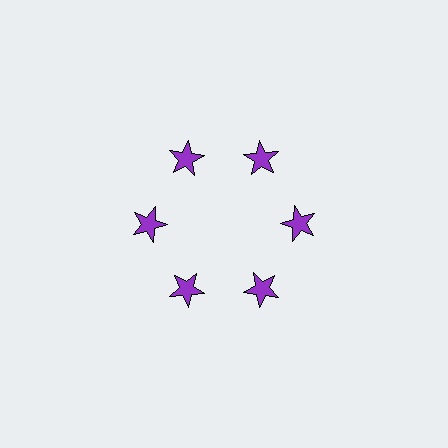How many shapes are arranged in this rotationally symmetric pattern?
There are 6 shapes, arranged in 6 groups of 1.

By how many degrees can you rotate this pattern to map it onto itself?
The pattern maps onto itself every 60 degrees of rotation.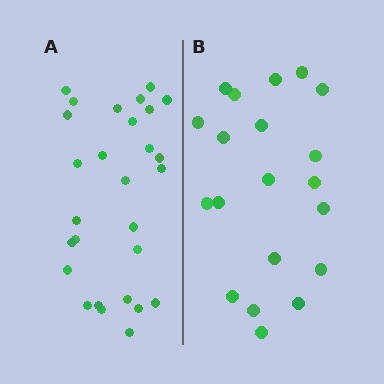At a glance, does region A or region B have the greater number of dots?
Region A (the left region) has more dots.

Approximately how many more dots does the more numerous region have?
Region A has roughly 8 or so more dots than region B.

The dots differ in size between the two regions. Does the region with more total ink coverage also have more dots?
No. Region B has more total ink coverage because its dots are larger, but region A actually contains more individual dots. Total area can be misleading — the number of items is what matters here.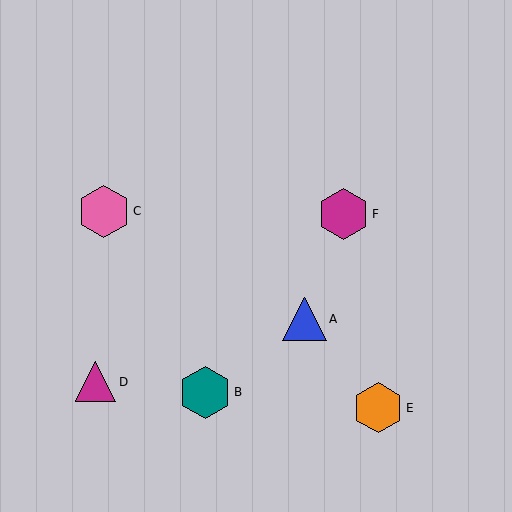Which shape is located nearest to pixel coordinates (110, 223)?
The pink hexagon (labeled C) at (104, 211) is nearest to that location.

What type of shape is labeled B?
Shape B is a teal hexagon.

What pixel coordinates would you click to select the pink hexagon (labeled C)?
Click at (104, 211) to select the pink hexagon C.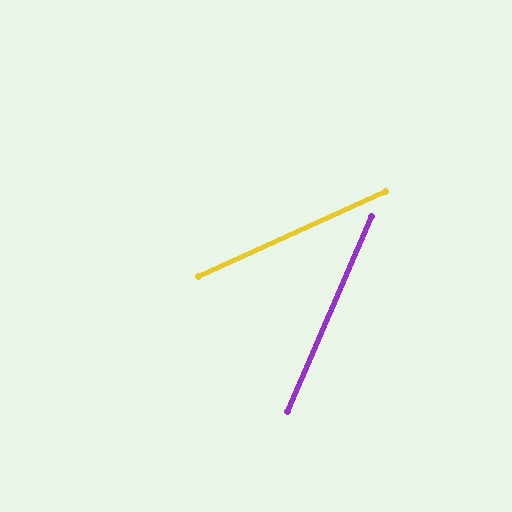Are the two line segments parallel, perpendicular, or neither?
Neither parallel nor perpendicular — they differ by about 42°.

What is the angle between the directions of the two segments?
Approximately 42 degrees.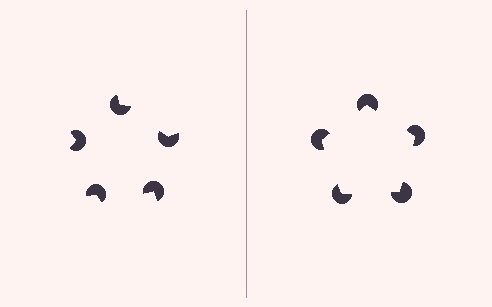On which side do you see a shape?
An illusory pentagon appears on the right side. On the left side the wedge cuts are rotated, so no coherent shape forms.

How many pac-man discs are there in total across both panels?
10 — 5 on each side.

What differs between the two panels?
The pac-man discs are positioned identically on both sides; only the wedge orientations differ. On the right they align to a pentagon; on the left they are misaligned.